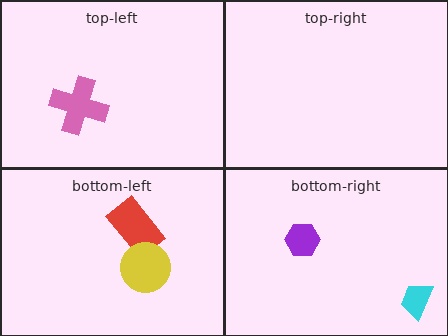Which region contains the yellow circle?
The bottom-left region.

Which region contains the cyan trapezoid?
The bottom-right region.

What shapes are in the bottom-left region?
The red rectangle, the yellow circle.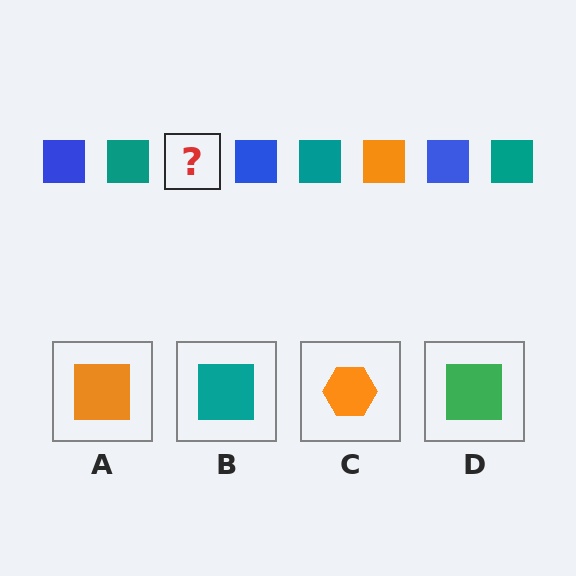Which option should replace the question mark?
Option A.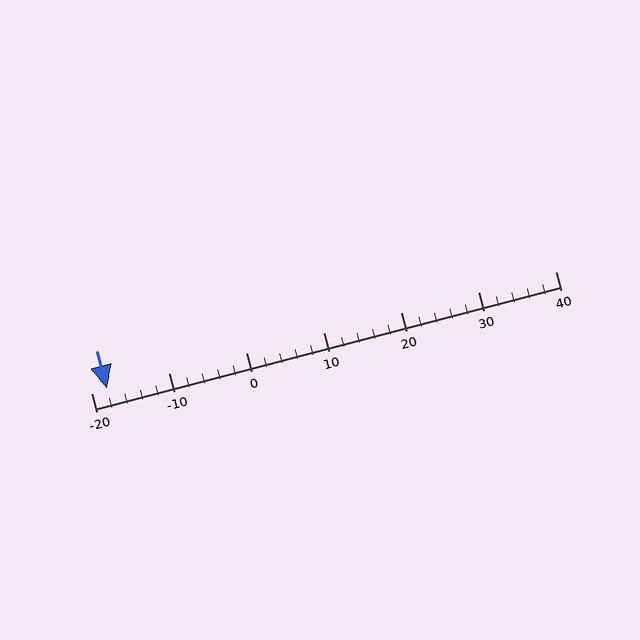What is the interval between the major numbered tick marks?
The major tick marks are spaced 10 units apart.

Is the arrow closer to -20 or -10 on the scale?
The arrow is closer to -20.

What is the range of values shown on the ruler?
The ruler shows values from -20 to 40.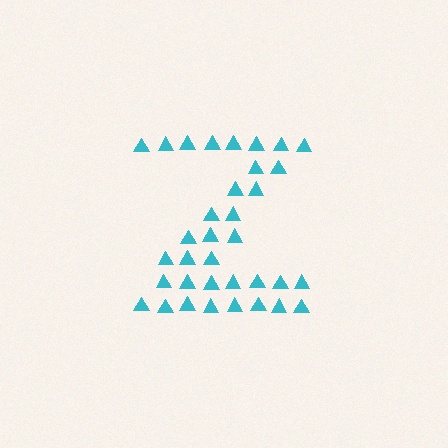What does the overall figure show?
The overall figure shows the letter Z.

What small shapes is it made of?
It is made of small triangles.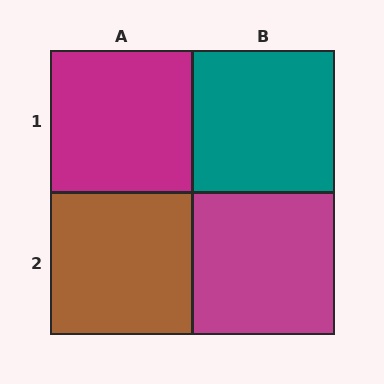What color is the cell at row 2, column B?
Magenta.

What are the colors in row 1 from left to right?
Magenta, teal.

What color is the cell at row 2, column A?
Brown.